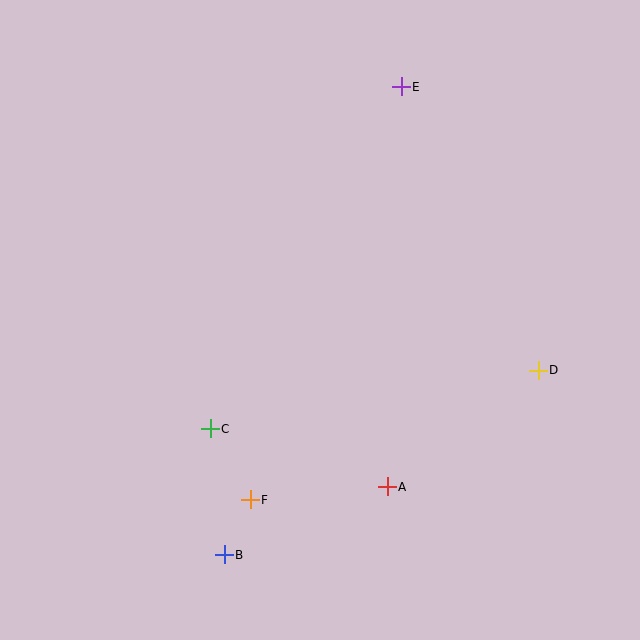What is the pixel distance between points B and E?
The distance between B and E is 500 pixels.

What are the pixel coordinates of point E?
Point E is at (401, 87).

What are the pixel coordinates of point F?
Point F is at (250, 500).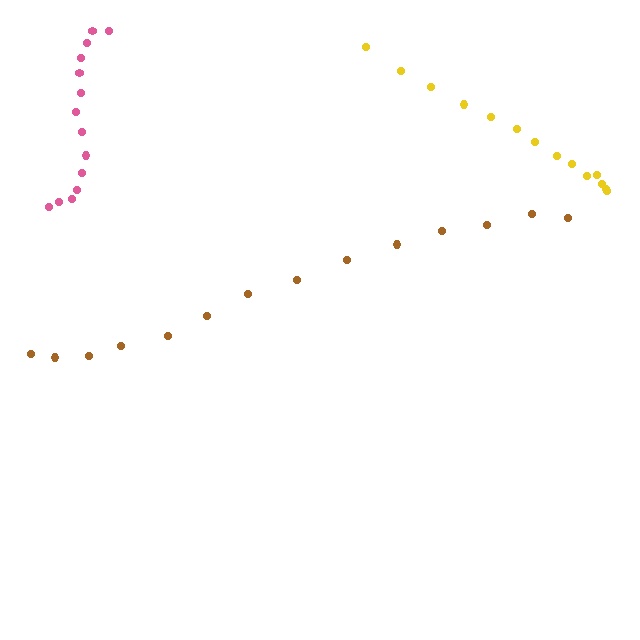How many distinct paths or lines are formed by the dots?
There are 3 distinct paths.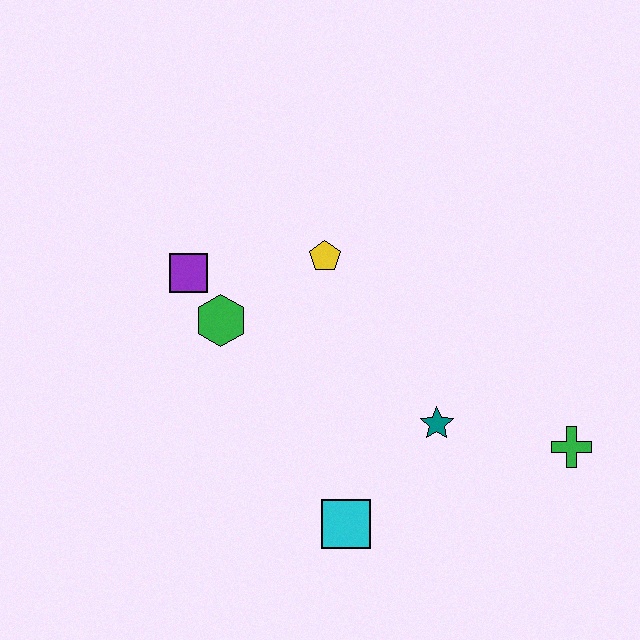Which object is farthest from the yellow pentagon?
The green cross is farthest from the yellow pentagon.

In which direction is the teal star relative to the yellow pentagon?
The teal star is below the yellow pentagon.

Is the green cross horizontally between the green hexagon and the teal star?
No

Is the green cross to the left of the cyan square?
No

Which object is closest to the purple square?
The green hexagon is closest to the purple square.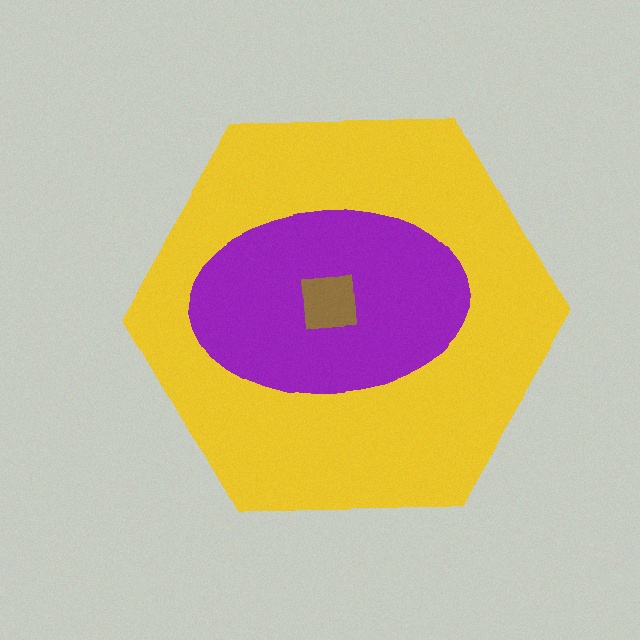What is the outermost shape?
The yellow hexagon.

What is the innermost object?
The brown square.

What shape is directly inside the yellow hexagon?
The purple ellipse.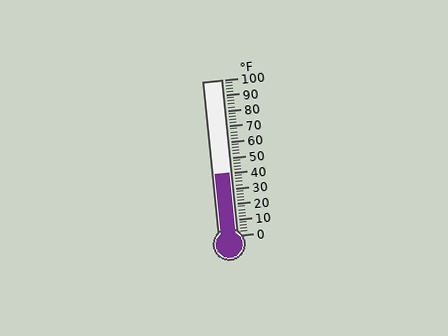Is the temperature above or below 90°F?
The temperature is below 90°F.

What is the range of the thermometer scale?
The thermometer scale ranges from 0°F to 100°F.